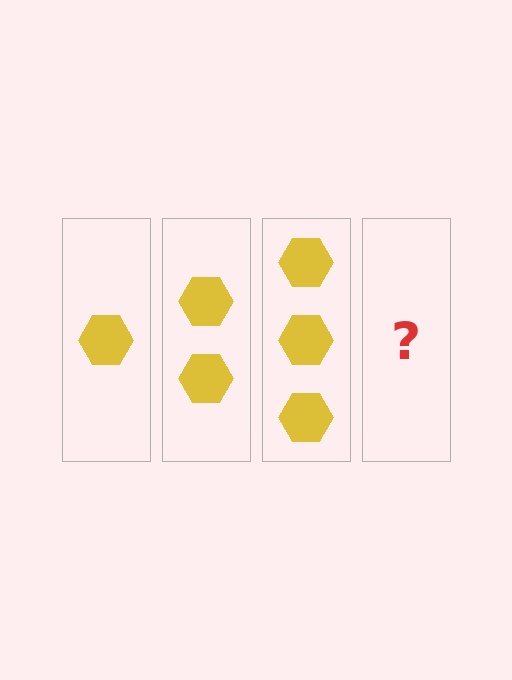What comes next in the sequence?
The next element should be 4 hexagons.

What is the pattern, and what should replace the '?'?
The pattern is that each step adds one more hexagon. The '?' should be 4 hexagons.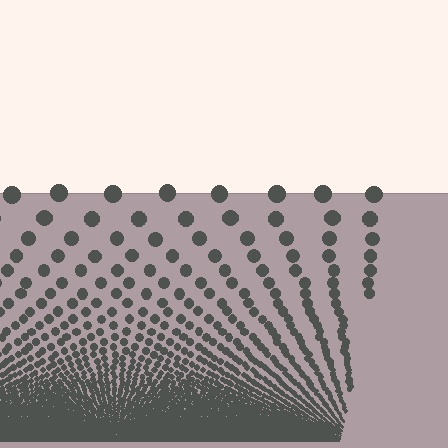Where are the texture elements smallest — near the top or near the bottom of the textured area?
Near the bottom.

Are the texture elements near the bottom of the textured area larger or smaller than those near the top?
Smaller. The gradient is inverted — elements near the bottom are smaller and denser.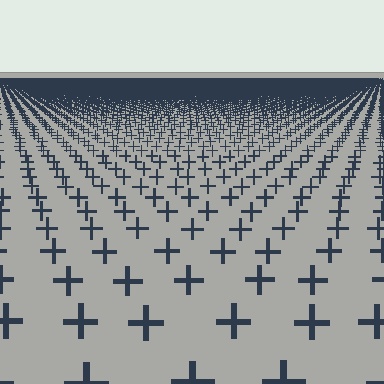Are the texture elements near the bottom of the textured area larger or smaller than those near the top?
Larger. Near the bottom, elements are closer to the viewer and appear at a bigger on-screen size.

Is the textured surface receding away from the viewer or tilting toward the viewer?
The surface is receding away from the viewer. Texture elements get smaller and denser toward the top.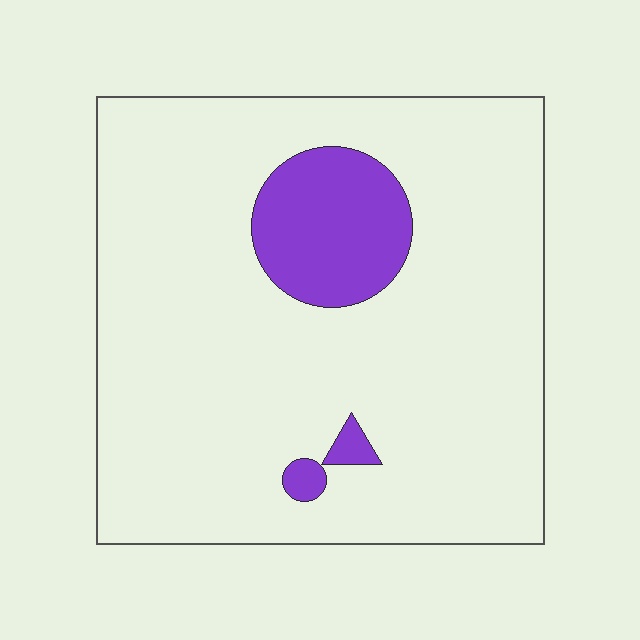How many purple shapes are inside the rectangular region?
3.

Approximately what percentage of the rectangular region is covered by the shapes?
Approximately 10%.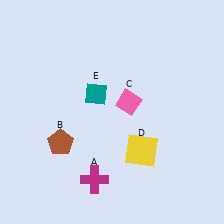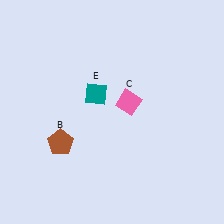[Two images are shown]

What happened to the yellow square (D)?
The yellow square (D) was removed in Image 2. It was in the bottom-right area of Image 1.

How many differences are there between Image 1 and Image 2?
There are 2 differences between the two images.